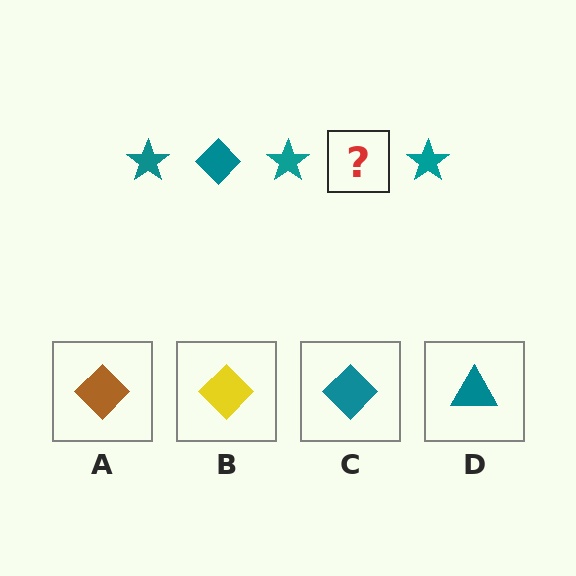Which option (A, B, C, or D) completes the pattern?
C.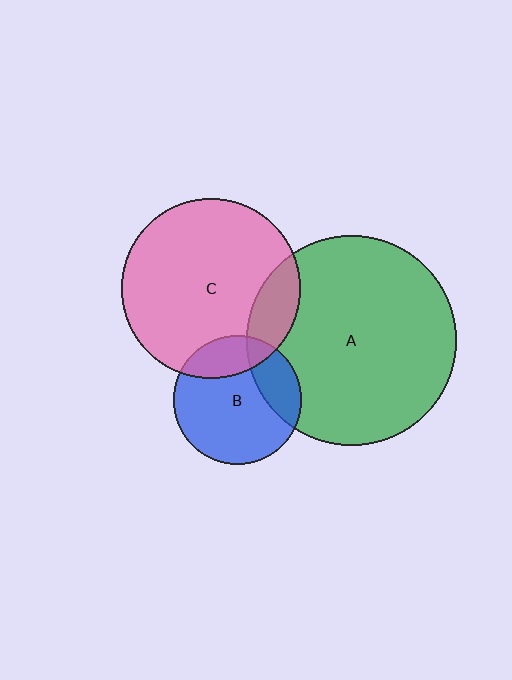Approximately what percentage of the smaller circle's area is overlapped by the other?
Approximately 25%.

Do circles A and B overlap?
Yes.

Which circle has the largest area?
Circle A (green).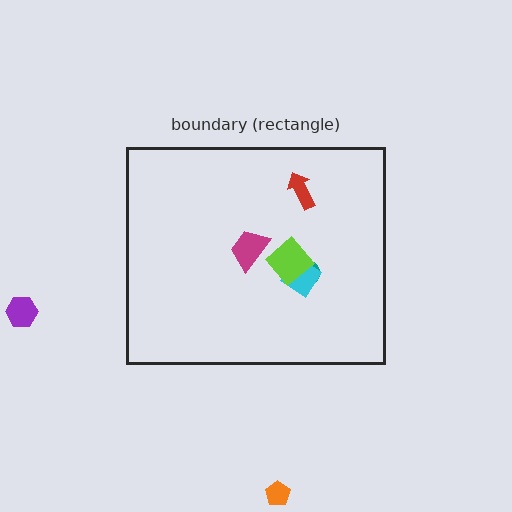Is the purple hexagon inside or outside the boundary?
Outside.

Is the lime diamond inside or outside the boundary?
Inside.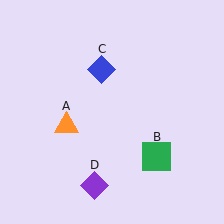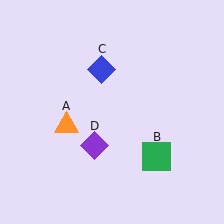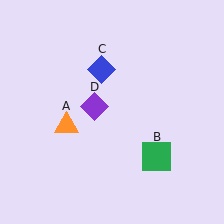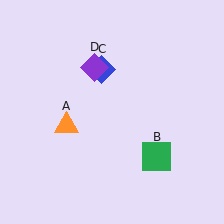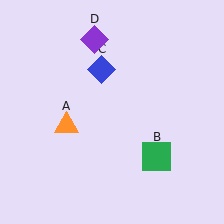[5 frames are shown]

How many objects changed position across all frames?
1 object changed position: purple diamond (object D).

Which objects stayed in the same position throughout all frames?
Orange triangle (object A) and green square (object B) and blue diamond (object C) remained stationary.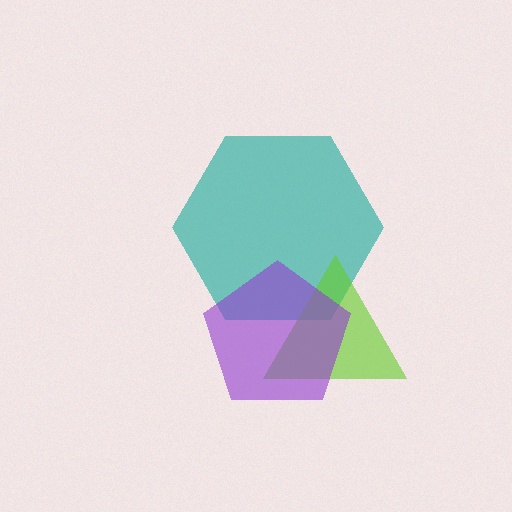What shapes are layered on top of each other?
The layered shapes are: a teal hexagon, a lime triangle, a purple pentagon.